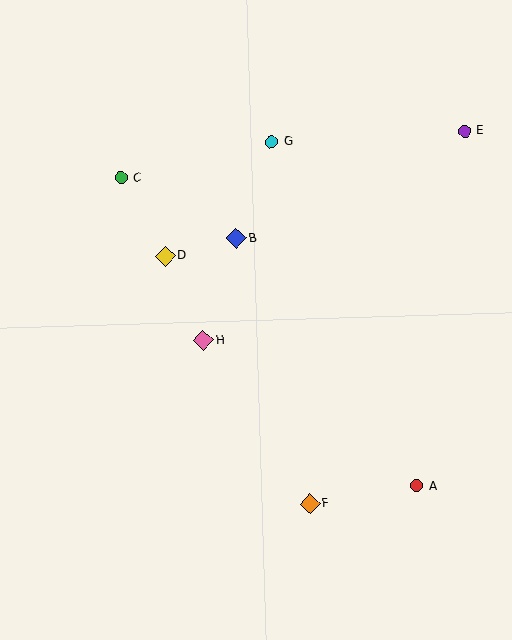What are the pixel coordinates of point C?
Point C is at (121, 178).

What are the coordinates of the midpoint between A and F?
The midpoint between A and F is at (363, 495).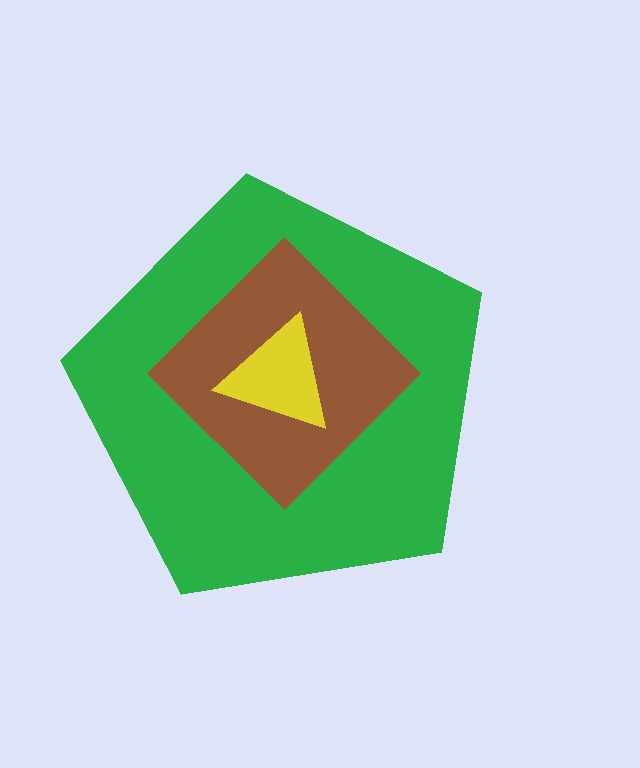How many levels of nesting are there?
3.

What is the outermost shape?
The green pentagon.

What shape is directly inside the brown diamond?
The yellow triangle.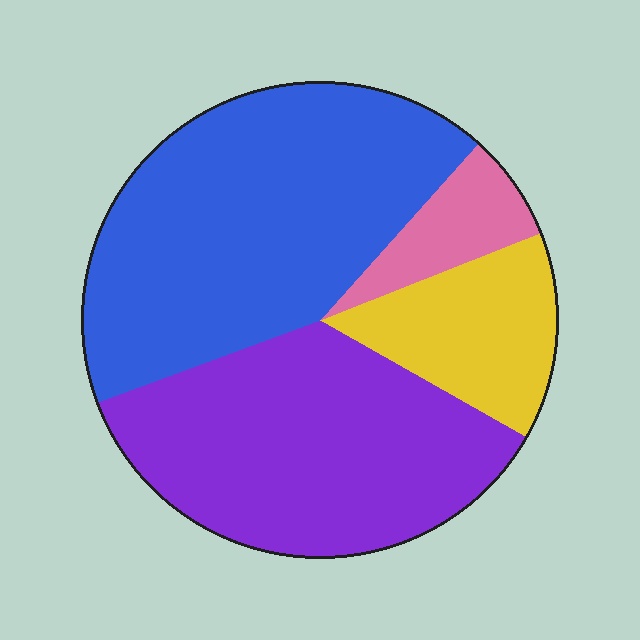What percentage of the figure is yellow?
Yellow covers around 15% of the figure.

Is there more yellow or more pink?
Yellow.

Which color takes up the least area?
Pink, at roughly 5%.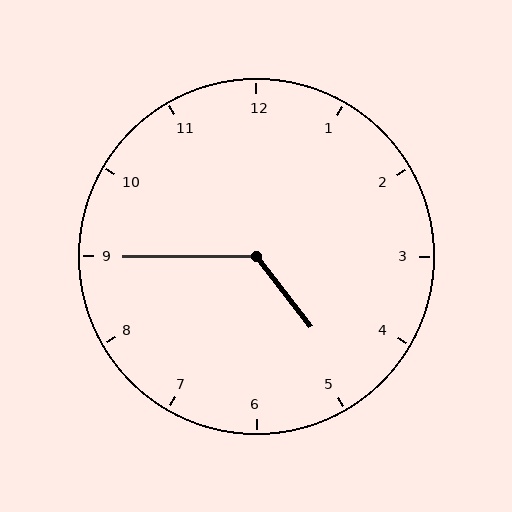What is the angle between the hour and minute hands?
Approximately 128 degrees.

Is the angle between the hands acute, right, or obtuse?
It is obtuse.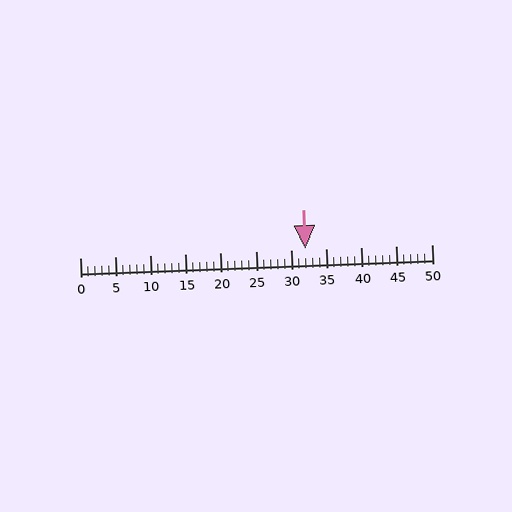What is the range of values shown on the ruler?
The ruler shows values from 0 to 50.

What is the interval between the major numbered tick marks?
The major tick marks are spaced 5 units apart.